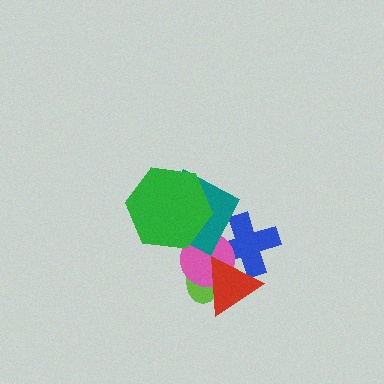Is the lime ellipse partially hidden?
Yes, it is partially covered by another shape.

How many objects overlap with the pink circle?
4 objects overlap with the pink circle.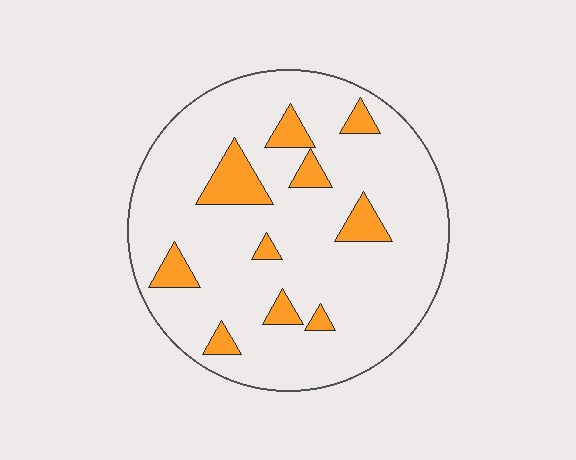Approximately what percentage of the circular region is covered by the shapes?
Approximately 15%.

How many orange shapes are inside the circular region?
10.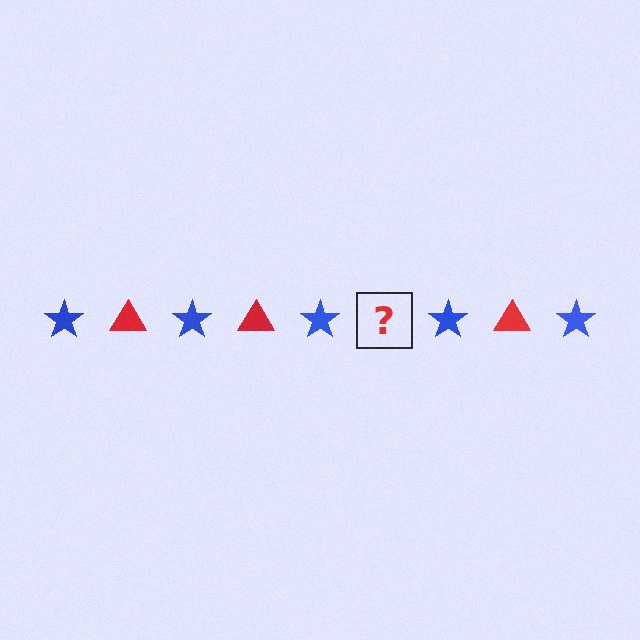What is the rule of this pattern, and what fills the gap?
The rule is that the pattern alternates between blue star and red triangle. The gap should be filled with a red triangle.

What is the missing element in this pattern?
The missing element is a red triangle.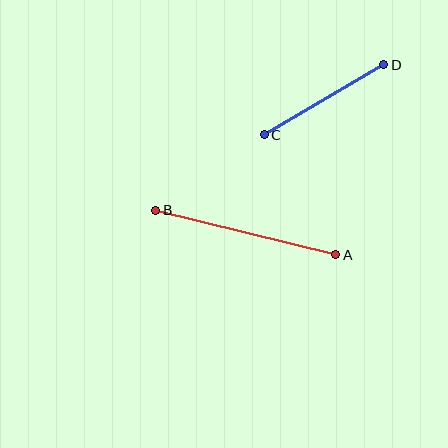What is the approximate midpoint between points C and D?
The midpoint is at approximately (324, 100) pixels.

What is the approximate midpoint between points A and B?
The midpoint is at approximately (246, 233) pixels.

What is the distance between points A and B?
The distance is approximately 185 pixels.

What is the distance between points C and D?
The distance is approximately 139 pixels.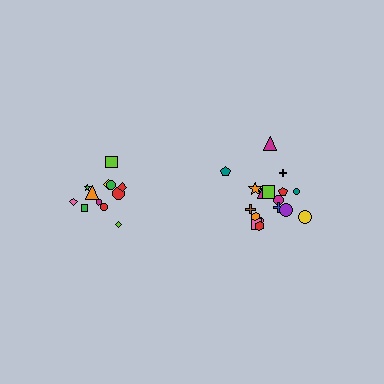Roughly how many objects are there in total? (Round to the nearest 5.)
Roughly 30 objects in total.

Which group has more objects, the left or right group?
The right group.